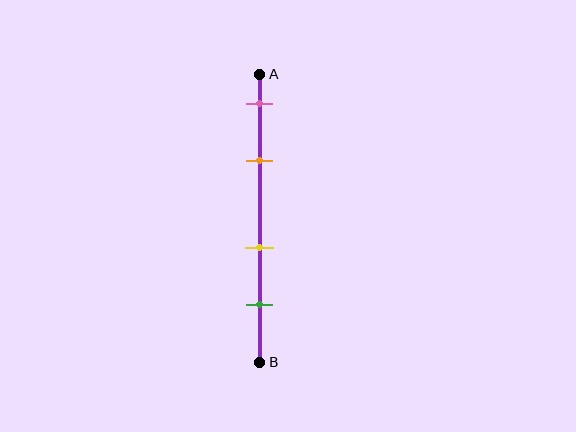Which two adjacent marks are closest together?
The pink and orange marks are the closest adjacent pair.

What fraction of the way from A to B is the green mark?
The green mark is approximately 80% (0.8) of the way from A to B.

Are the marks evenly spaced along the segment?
No, the marks are not evenly spaced.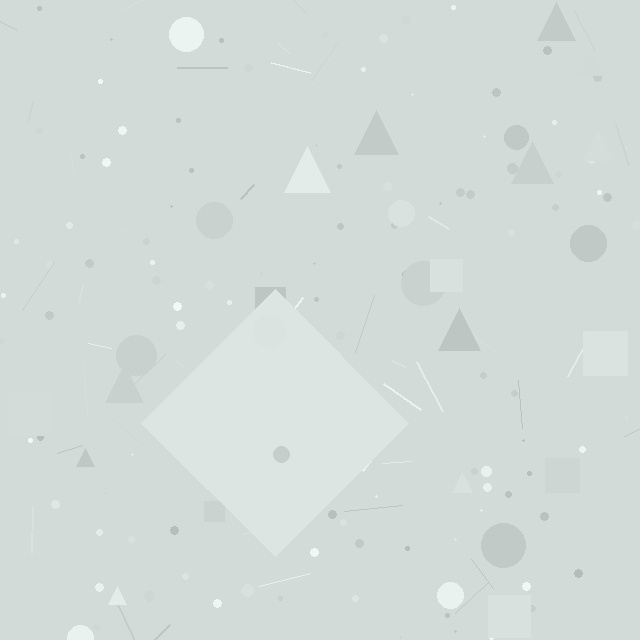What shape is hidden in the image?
A diamond is hidden in the image.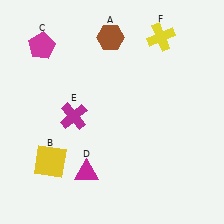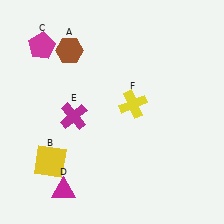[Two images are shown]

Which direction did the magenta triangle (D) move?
The magenta triangle (D) moved left.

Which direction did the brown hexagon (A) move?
The brown hexagon (A) moved left.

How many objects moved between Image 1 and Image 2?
3 objects moved between the two images.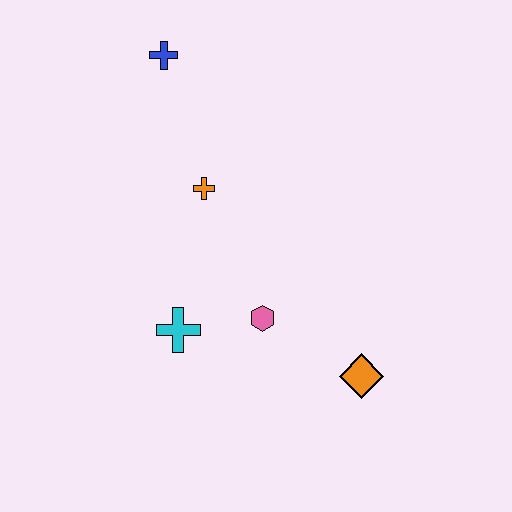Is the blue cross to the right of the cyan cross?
No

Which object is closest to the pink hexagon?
The cyan cross is closest to the pink hexagon.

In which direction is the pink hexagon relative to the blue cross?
The pink hexagon is below the blue cross.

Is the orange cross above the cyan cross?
Yes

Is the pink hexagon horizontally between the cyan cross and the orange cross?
No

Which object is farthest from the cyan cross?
The blue cross is farthest from the cyan cross.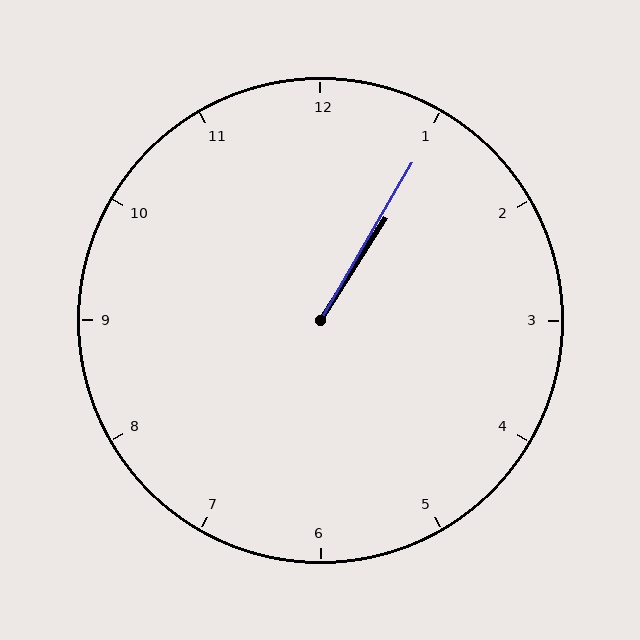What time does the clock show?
1:05.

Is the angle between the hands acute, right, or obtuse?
It is acute.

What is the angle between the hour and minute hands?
Approximately 2 degrees.